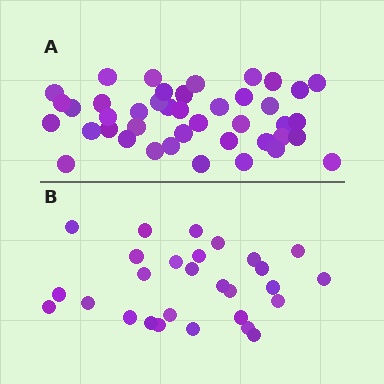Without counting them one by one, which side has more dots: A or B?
Region A (the top region) has more dots.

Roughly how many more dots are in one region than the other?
Region A has approximately 15 more dots than region B.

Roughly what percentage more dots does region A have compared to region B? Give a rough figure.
About 50% more.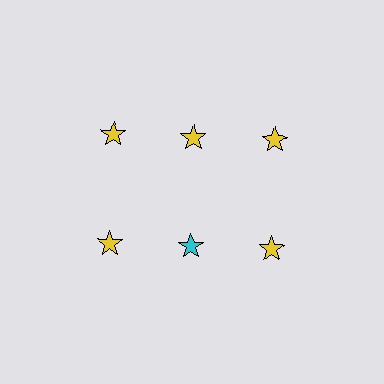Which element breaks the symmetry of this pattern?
The cyan star in the second row, second from left column breaks the symmetry. All other shapes are yellow stars.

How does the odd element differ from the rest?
It has a different color: cyan instead of yellow.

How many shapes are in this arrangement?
There are 6 shapes arranged in a grid pattern.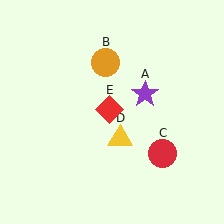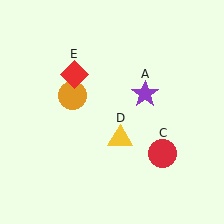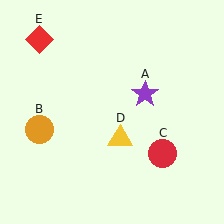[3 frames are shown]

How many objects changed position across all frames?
2 objects changed position: orange circle (object B), red diamond (object E).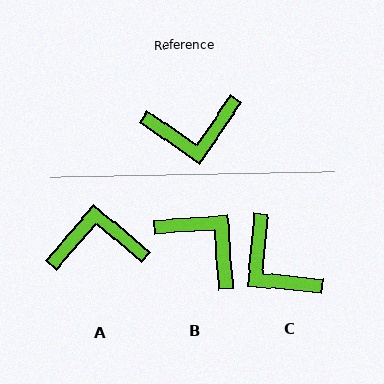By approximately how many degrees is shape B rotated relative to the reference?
Approximately 128 degrees counter-clockwise.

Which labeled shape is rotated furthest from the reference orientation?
A, about 174 degrees away.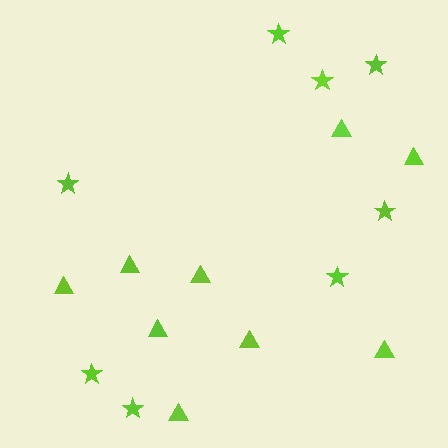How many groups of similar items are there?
There are 2 groups: one group of triangles (9) and one group of stars (8).